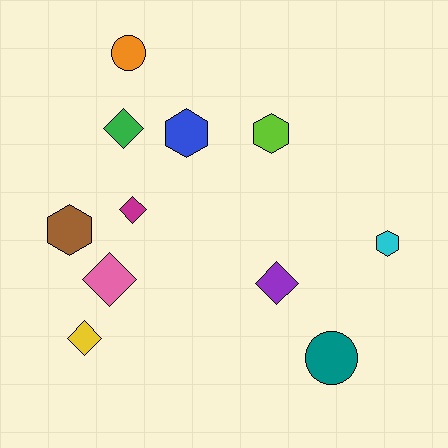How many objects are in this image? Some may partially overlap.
There are 11 objects.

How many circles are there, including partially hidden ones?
There are 2 circles.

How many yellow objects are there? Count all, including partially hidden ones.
There is 1 yellow object.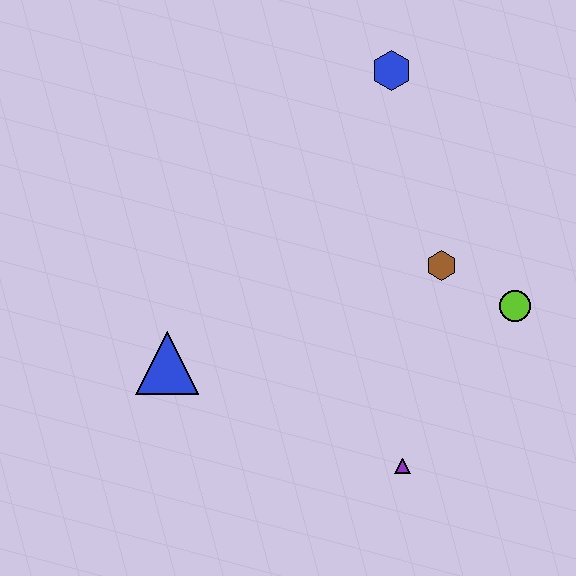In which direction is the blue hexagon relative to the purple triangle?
The blue hexagon is above the purple triangle.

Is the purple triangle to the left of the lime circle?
Yes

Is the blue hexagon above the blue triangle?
Yes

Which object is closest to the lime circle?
The brown hexagon is closest to the lime circle.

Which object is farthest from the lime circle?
The blue triangle is farthest from the lime circle.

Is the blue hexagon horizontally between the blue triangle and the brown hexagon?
Yes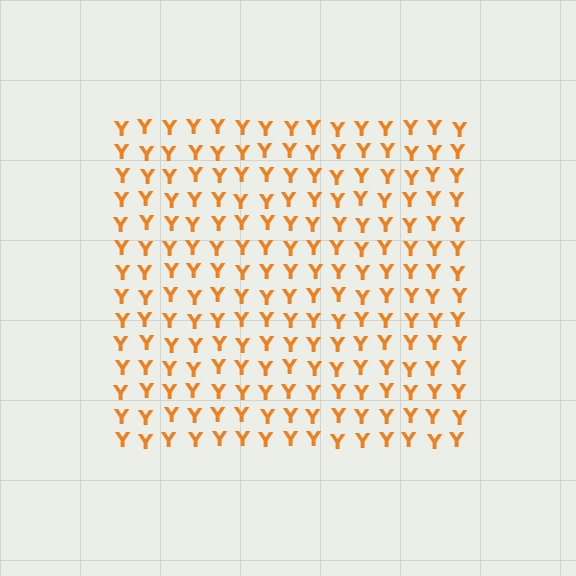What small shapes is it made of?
It is made of small letter Y's.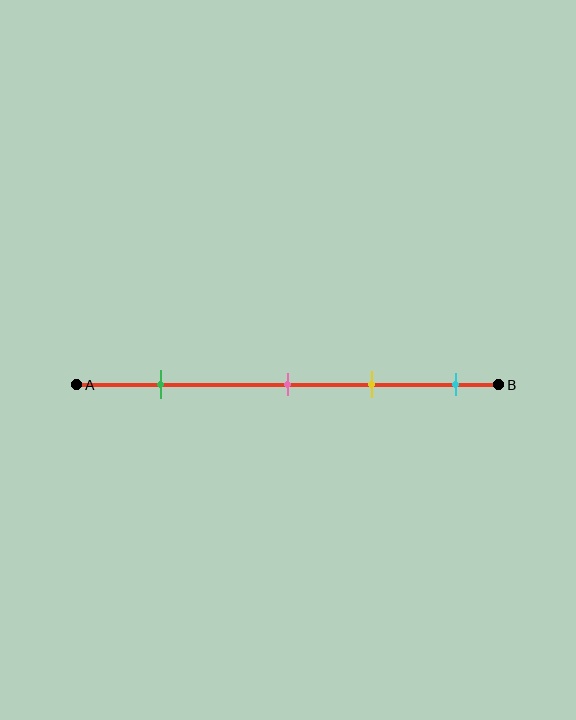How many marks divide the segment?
There are 4 marks dividing the segment.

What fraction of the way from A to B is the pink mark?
The pink mark is approximately 50% (0.5) of the way from A to B.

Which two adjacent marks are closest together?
The pink and yellow marks are the closest adjacent pair.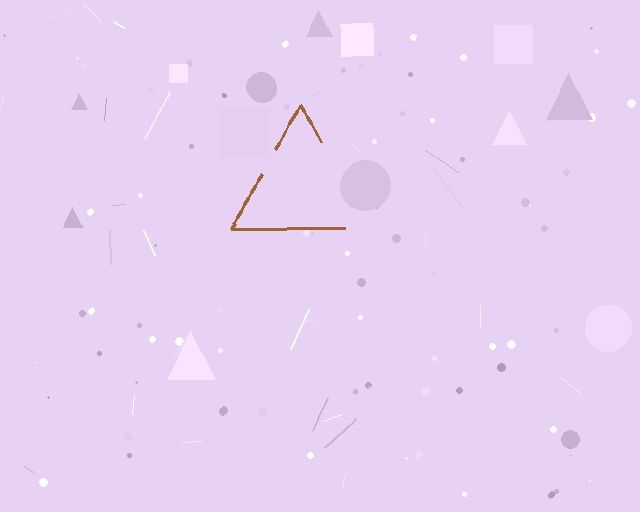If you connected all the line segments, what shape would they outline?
They would outline a triangle.